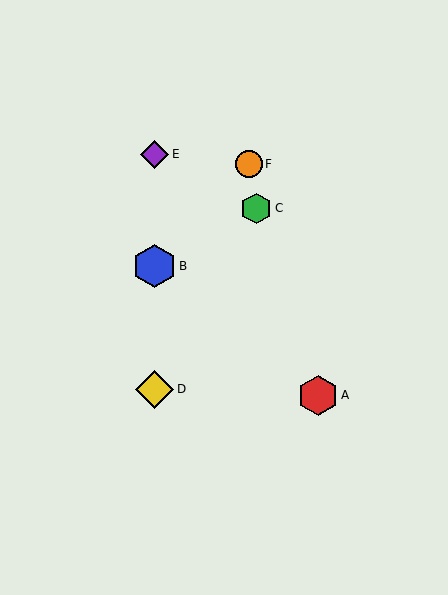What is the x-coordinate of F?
Object F is at x≈249.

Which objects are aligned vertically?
Objects B, D, E are aligned vertically.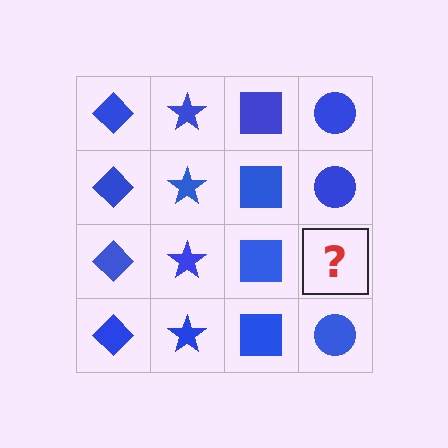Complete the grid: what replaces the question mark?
The question mark should be replaced with a blue circle.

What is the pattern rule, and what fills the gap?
The rule is that each column has a consistent shape. The gap should be filled with a blue circle.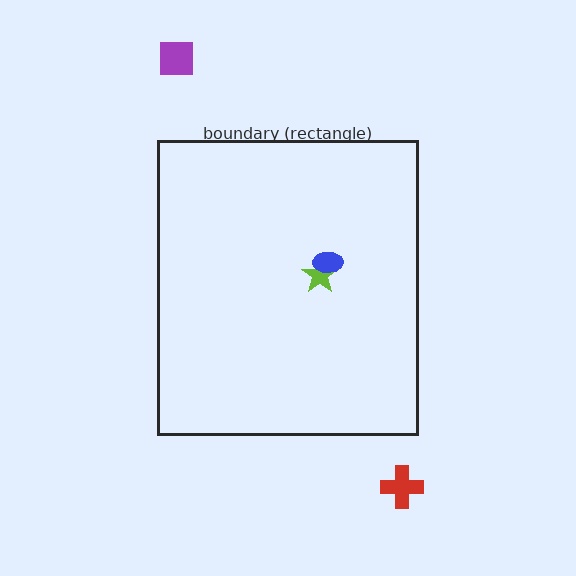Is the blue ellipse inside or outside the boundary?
Inside.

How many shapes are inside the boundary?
2 inside, 2 outside.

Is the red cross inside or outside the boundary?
Outside.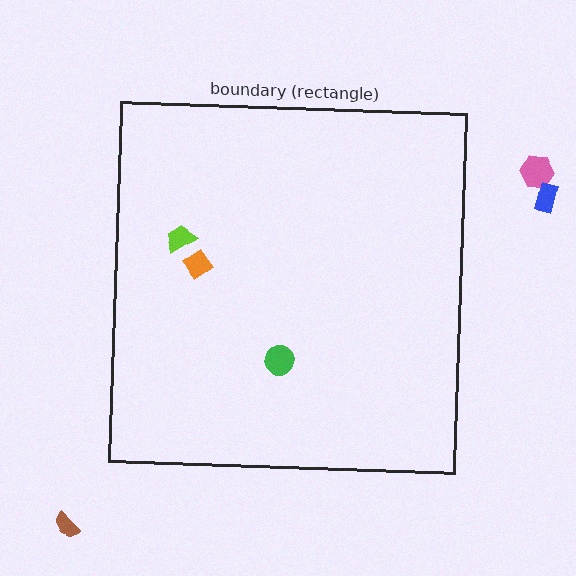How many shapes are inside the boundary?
3 inside, 3 outside.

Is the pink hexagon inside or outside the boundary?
Outside.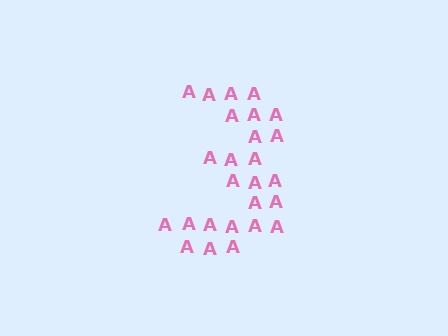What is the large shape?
The large shape is the digit 3.